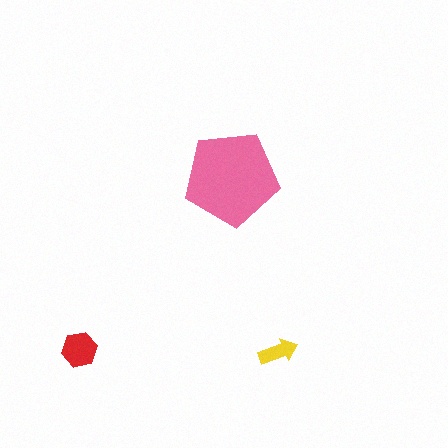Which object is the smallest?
The yellow arrow.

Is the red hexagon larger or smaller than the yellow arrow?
Larger.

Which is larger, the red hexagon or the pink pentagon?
The pink pentagon.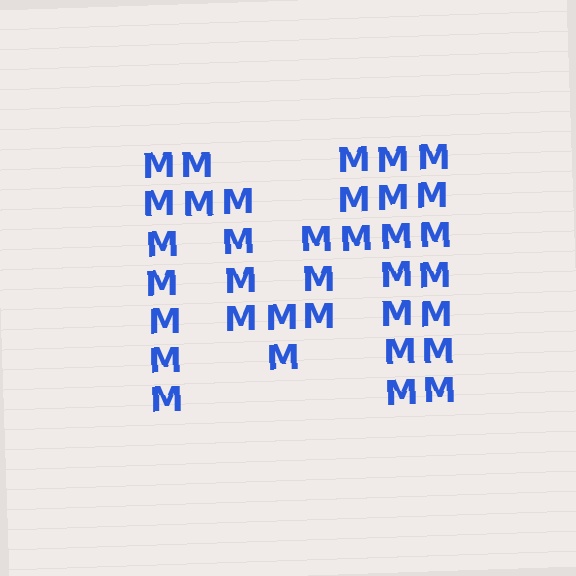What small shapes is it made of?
It is made of small letter M's.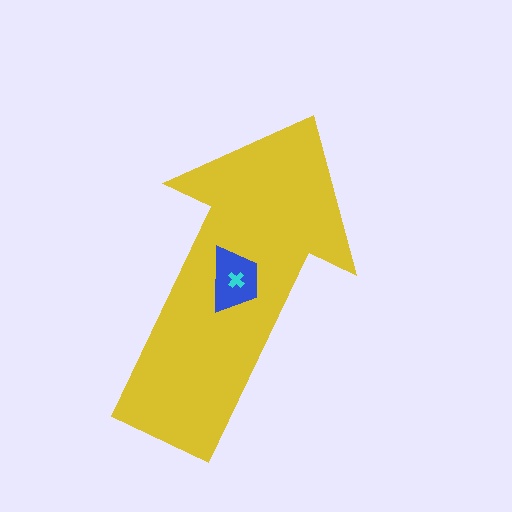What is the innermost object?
The cyan cross.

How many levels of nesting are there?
3.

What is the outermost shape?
The yellow arrow.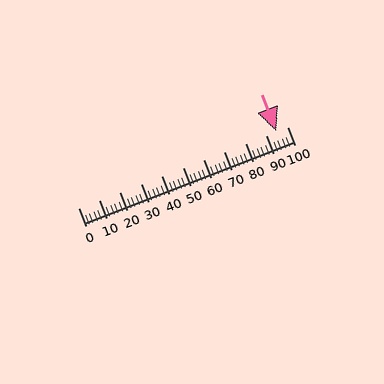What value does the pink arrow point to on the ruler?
The pink arrow points to approximately 95.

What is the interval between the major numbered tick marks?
The major tick marks are spaced 10 units apart.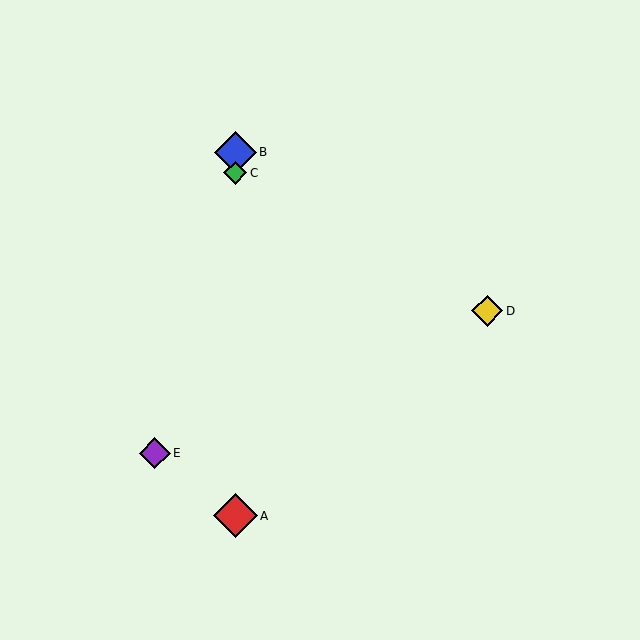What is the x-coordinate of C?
Object C is at x≈235.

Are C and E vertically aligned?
No, C is at x≈235 and E is at x≈155.